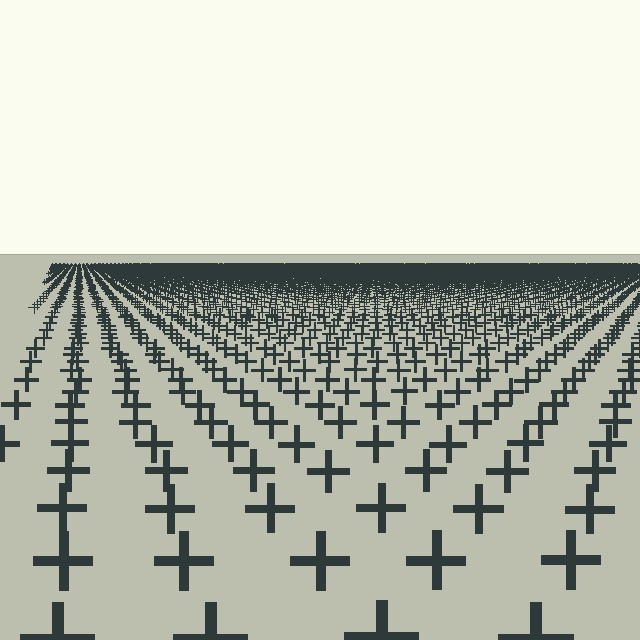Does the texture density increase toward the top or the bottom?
Density increases toward the top.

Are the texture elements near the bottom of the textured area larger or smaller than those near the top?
Larger. Near the bottom, elements are closer to the viewer and appear at a bigger on-screen size.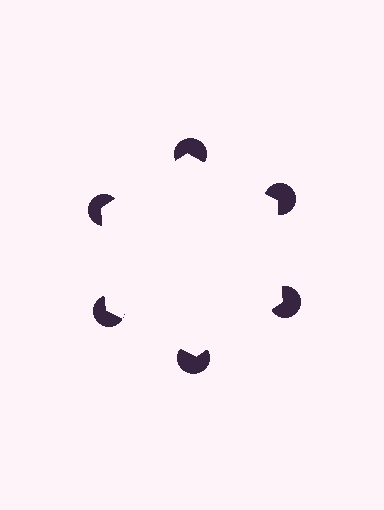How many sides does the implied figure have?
6 sides.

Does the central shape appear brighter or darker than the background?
It typically appears slightly brighter than the background, even though no actual brightness change is drawn.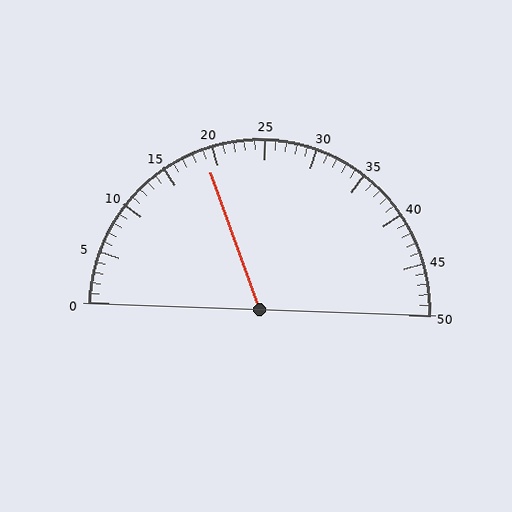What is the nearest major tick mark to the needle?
The nearest major tick mark is 20.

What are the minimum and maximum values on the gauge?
The gauge ranges from 0 to 50.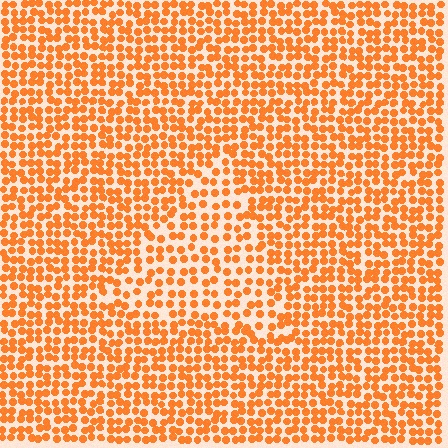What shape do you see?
I see a triangle.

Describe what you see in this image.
The image contains small orange elements arranged at two different densities. A triangle-shaped region is visible where the elements are less densely packed than the surrounding area.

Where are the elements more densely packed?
The elements are more densely packed outside the triangle boundary.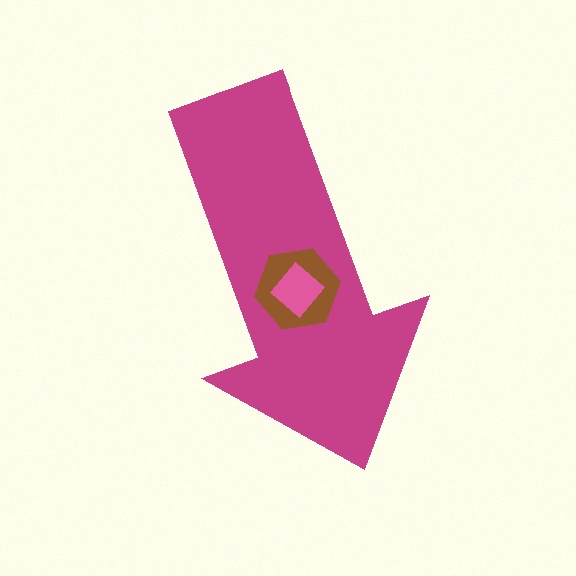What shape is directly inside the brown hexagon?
The pink diamond.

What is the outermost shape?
The magenta arrow.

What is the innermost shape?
The pink diamond.